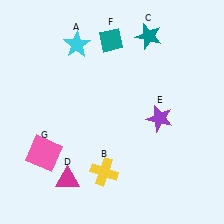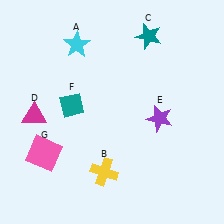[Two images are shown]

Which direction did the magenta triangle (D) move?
The magenta triangle (D) moved up.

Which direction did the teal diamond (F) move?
The teal diamond (F) moved down.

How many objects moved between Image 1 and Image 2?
2 objects moved between the two images.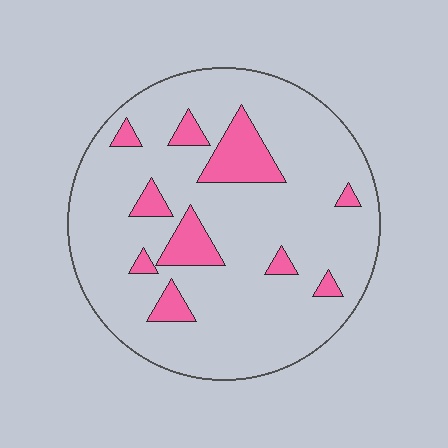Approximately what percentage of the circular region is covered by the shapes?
Approximately 15%.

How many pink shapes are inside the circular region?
10.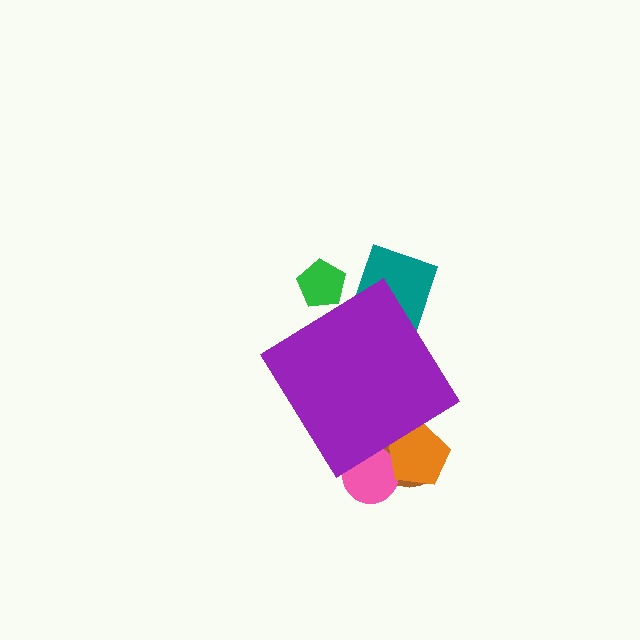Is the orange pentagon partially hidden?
Yes, the orange pentagon is partially hidden behind the purple diamond.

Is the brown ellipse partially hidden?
Yes, the brown ellipse is partially hidden behind the purple diamond.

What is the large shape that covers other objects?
A purple diamond.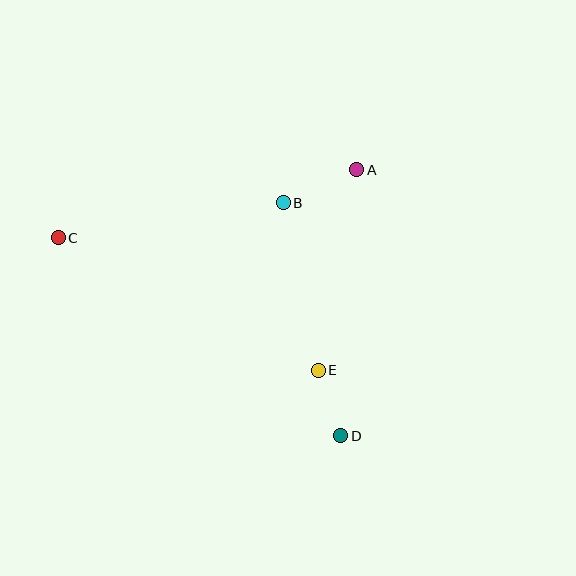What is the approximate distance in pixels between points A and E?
The distance between A and E is approximately 204 pixels.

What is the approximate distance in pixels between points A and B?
The distance between A and B is approximately 80 pixels.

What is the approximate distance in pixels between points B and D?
The distance between B and D is approximately 240 pixels.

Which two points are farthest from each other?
Points C and D are farthest from each other.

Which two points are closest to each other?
Points D and E are closest to each other.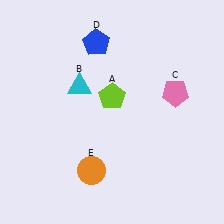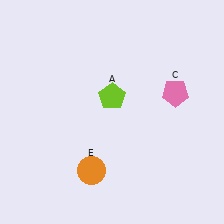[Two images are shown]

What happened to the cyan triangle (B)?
The cyan triangle (B) was removed in Image 2. It was in the top-left area of Image 1.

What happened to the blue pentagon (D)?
The blue pentagon (D) was removed in Image 2. It was in the top-left area of Image 1.